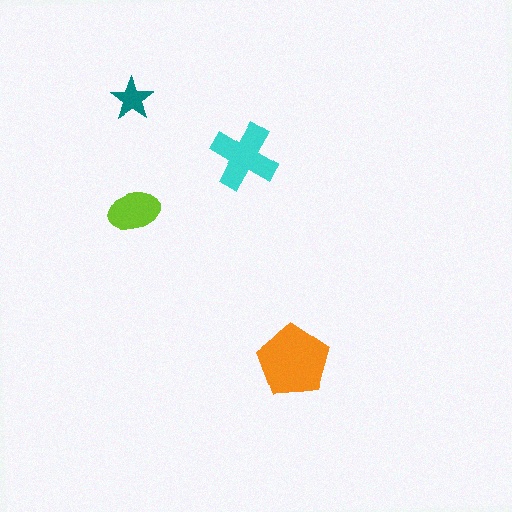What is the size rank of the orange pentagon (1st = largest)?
1st.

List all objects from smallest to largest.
The teal star, the lime ellipse, the cyan cross, the orange pentagon.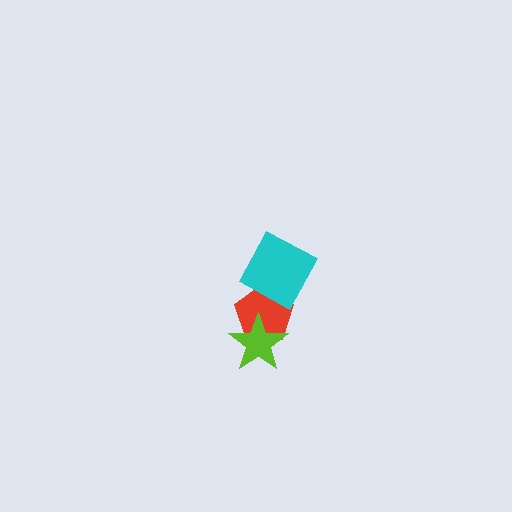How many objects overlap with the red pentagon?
2 objects overlap with the red pentagon.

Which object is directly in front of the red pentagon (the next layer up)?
The cyan diamond is directly in front of the red pentagon.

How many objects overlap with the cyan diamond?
1 object overlaps with the cyan diamond.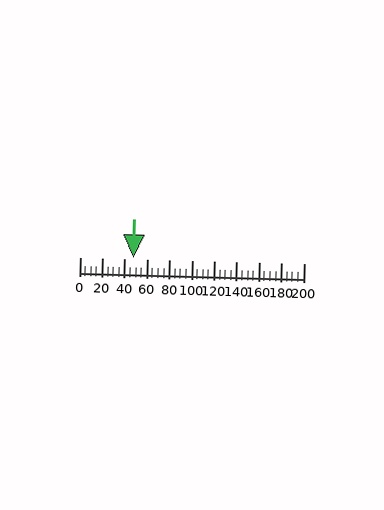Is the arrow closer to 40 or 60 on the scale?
The arrow is closer to 40.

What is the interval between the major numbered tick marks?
The major tick marks are spaced 20 units apart.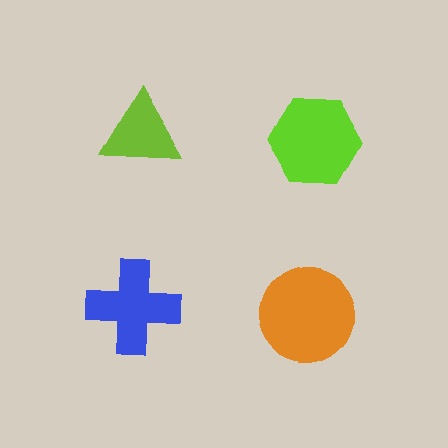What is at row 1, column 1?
A lime triangle.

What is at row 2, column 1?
A blue cross.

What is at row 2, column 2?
An orange circle.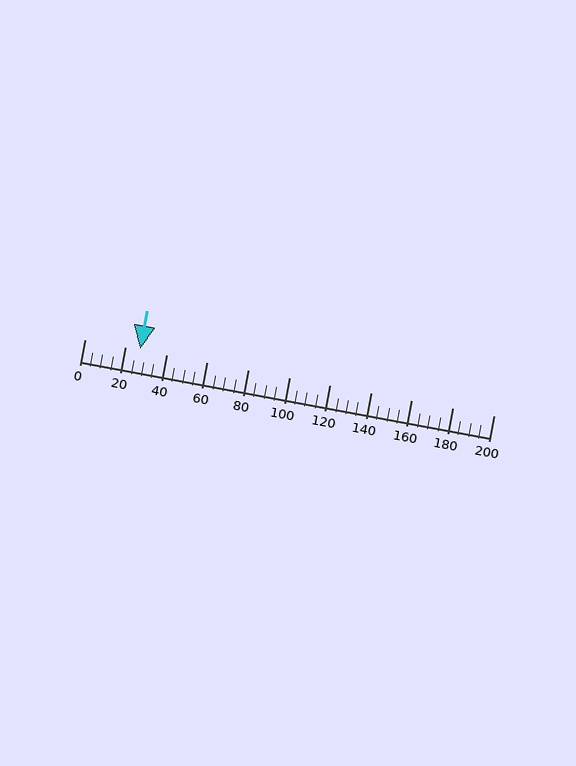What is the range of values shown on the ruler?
The ruler shows values from 0 to 200.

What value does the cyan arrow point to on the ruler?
The cyan arrow points to approximately 27.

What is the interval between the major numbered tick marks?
The major tick marks are spaced 20 units apart.